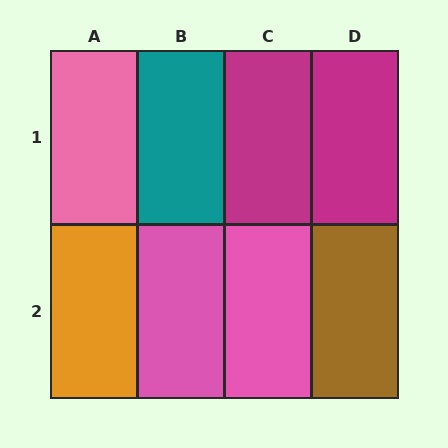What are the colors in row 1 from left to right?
Pink, teal, magenta, magenta.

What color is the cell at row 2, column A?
Orange.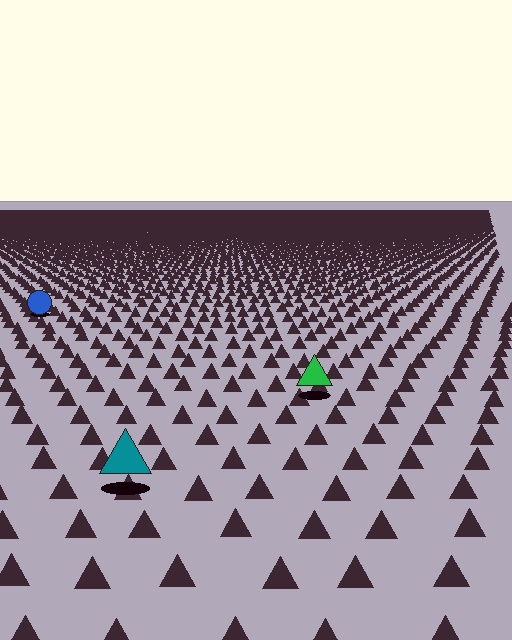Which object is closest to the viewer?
The teal triangle is closest. The texture marks near it are larger and more spread out.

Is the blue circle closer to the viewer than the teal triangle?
No. The teal triangle is closer — you can tell from the texture gradient: the ground texture is coarser near it.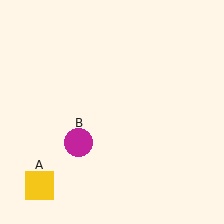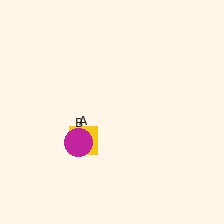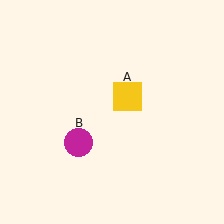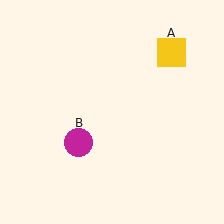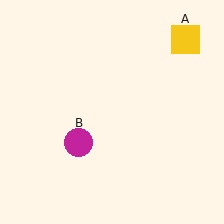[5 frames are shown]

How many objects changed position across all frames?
1 object changed position: yellow square (object A).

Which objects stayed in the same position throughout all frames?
Magenta circle (object B) remained stationary.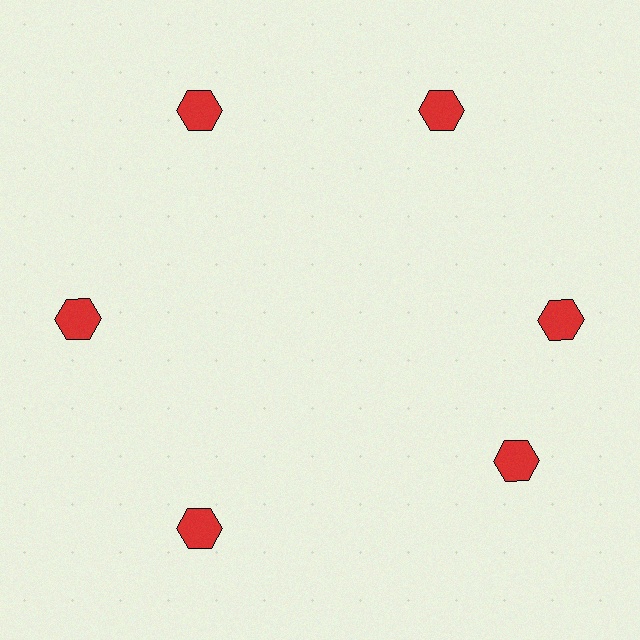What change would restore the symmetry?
The symmetry would be restored by rotating it back into even spacing with its neighbors so that all 6 hexagons sit at equal angles and equal distance from the center.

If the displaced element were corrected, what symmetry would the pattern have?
It would have 6-fold rotational symmetry — the pattern would map onto itself every 60 degrees.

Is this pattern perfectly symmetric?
No. The 6 red hexagons are arranged in a ring, but one element near the 5 o'clock position is rotated out of alignment along the ring, breaking the 6-fold rotational symmetry.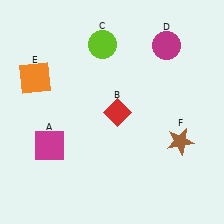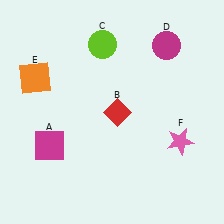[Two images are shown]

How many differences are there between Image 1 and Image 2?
There is 1 difference between the two images.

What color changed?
The star (F) changed from brown in Image 1 to pink in Image 2.